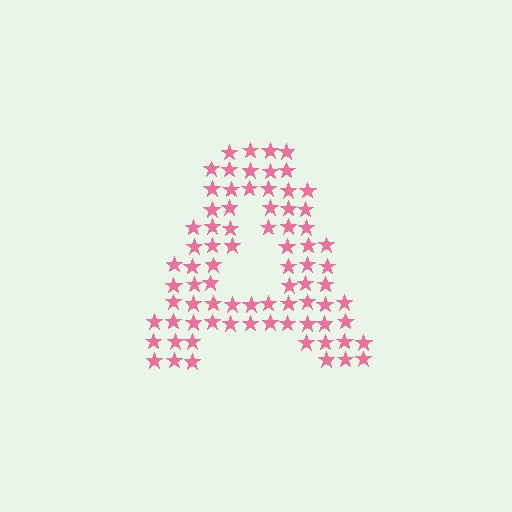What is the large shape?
The large shape is the letter A.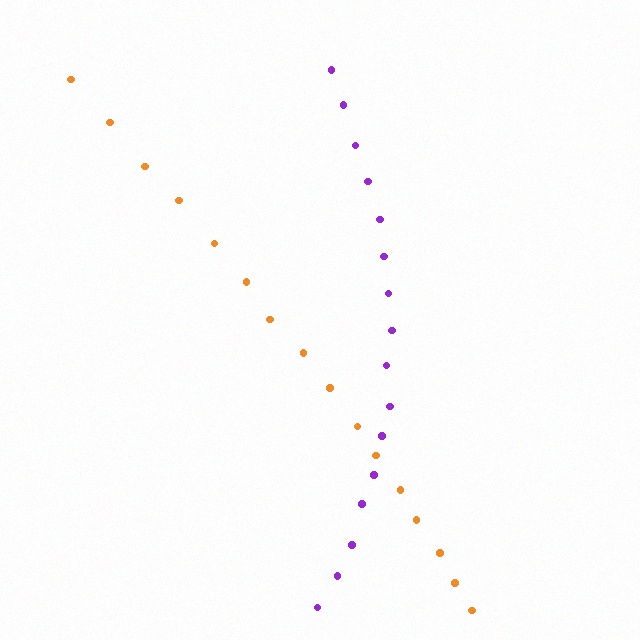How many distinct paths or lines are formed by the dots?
There are 2 distinct paths.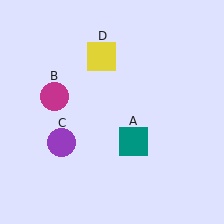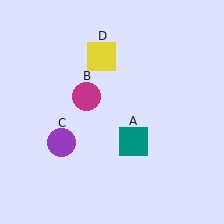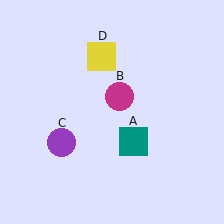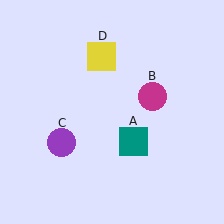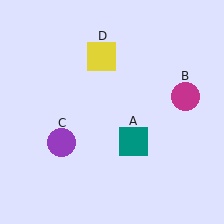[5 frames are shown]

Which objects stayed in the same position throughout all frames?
Teal square (object A) and purple circle (object C) and yellow square (object D) remained stationary.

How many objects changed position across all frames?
1 object changed position: magenta circle (object B).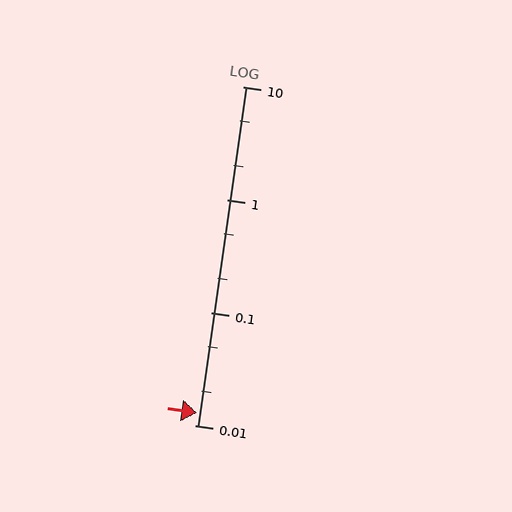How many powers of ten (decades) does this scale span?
The scale spans 3 decades, from 0.01 to 10.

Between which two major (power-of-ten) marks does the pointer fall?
The pointer is between 0.01 and 0.1.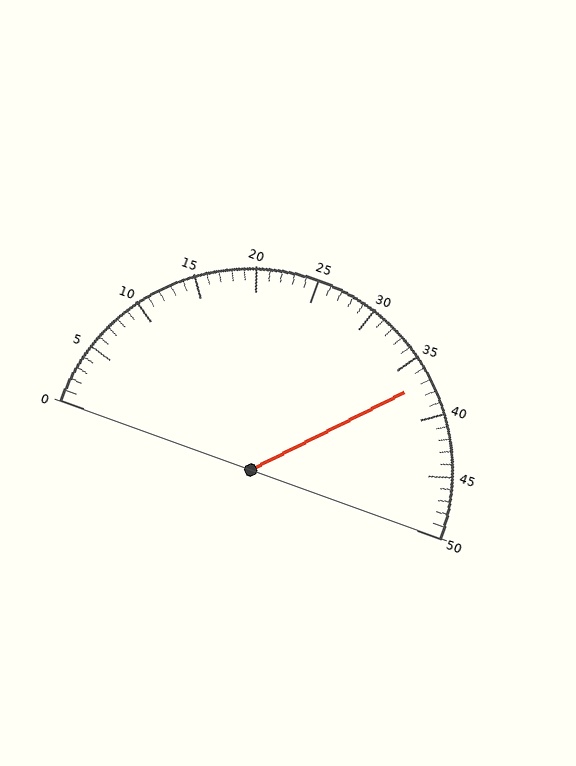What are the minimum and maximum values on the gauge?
The gauge ranges from 0 to 50.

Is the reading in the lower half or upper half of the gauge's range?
The reading is in the upper half of the range (0 to 50).